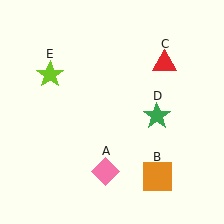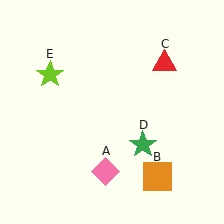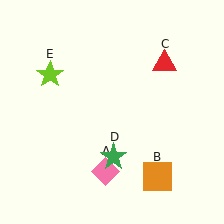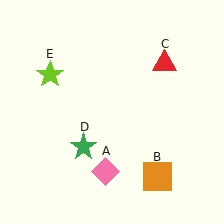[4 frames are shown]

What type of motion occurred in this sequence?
The green star (object D) rotated clockwise around the center of the scene.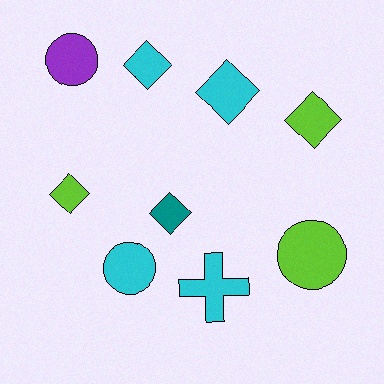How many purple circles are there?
There is 1 purple circle.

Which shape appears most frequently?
Diamond, with 5 objects.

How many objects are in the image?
There are 9 objects.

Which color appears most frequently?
Cyan, with 4 objects.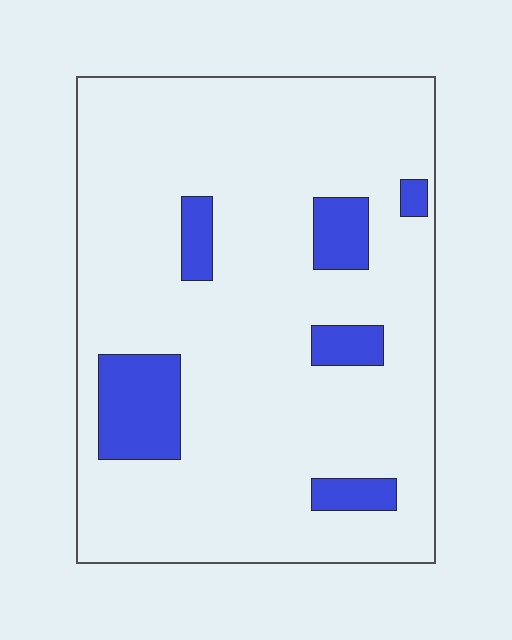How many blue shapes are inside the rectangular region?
6.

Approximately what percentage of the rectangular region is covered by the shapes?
Approximately 15%.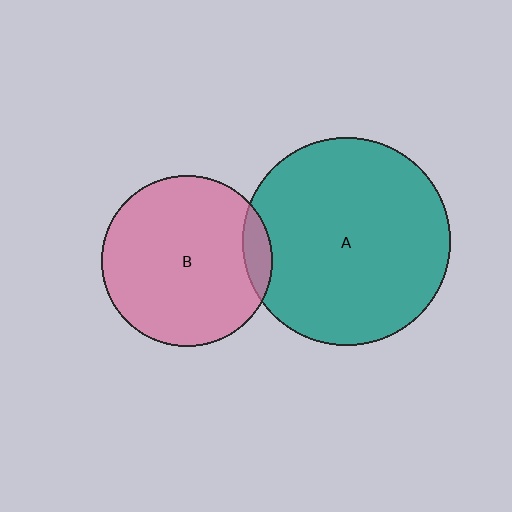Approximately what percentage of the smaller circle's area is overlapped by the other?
Approximately 10%.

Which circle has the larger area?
Circle A (teal).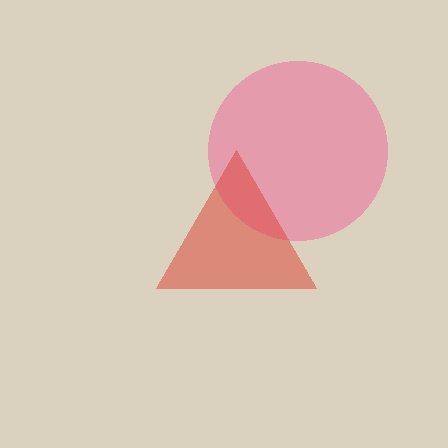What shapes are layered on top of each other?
The layered shapes are: a pink circle, a red triangle.